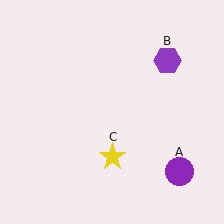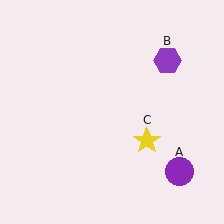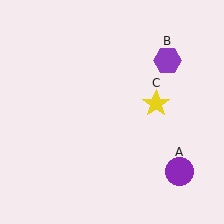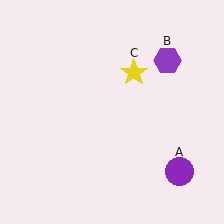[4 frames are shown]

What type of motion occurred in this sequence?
The yellow star (object C) rotated counterclockwise around the center of the scene.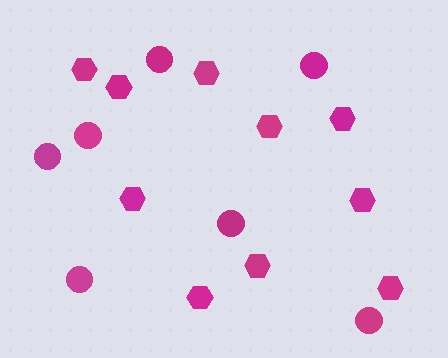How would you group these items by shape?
There are 2 groups: one group of hexagons (10) and one group of circles (7).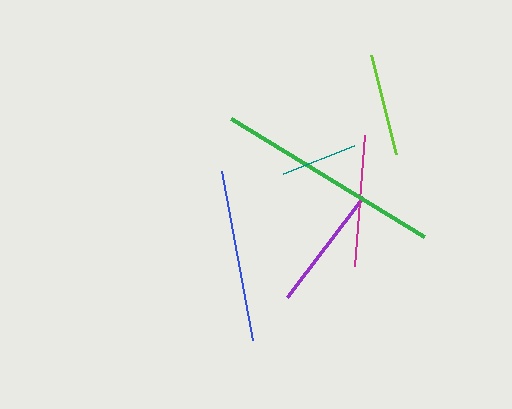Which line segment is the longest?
The green line is the longest at approximately 227 pixels.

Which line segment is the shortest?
The teal line is the shortest at approximately 75 pixels.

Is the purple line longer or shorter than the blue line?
The blue line is longer than the purple line.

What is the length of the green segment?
The green segment is approximately 227 pixels long.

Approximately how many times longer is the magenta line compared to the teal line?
The magenta line is approximately 1.7 times the length of the teal line.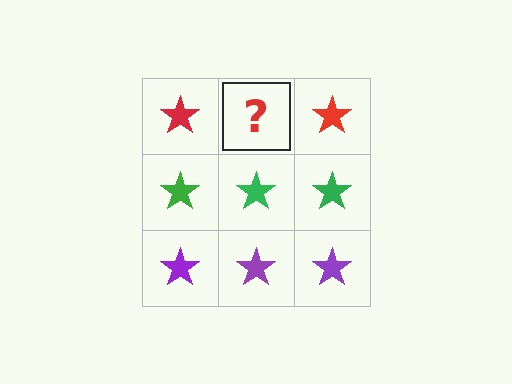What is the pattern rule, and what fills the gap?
The rule is that each row has a consistent color. The gap should be filled with a red star.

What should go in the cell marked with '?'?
The missing cell should contain a red star.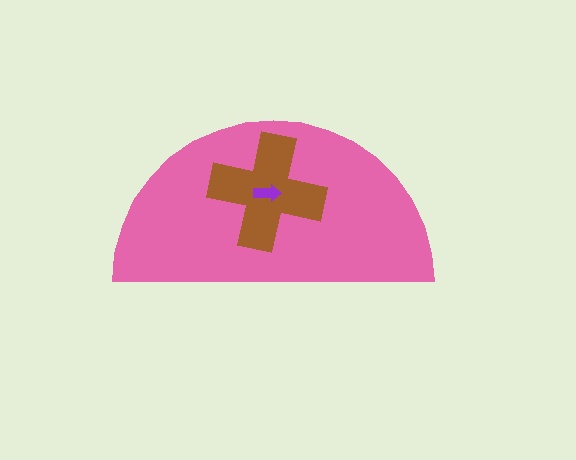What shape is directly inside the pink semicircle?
The brown cross.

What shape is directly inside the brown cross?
The purple arrow.